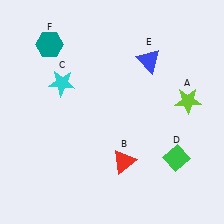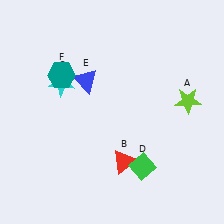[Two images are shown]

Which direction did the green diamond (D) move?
The green diamond (D) moved left.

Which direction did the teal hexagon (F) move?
The teal hexagon (F) moved down.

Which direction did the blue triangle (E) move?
The blue triangle (E) moved left.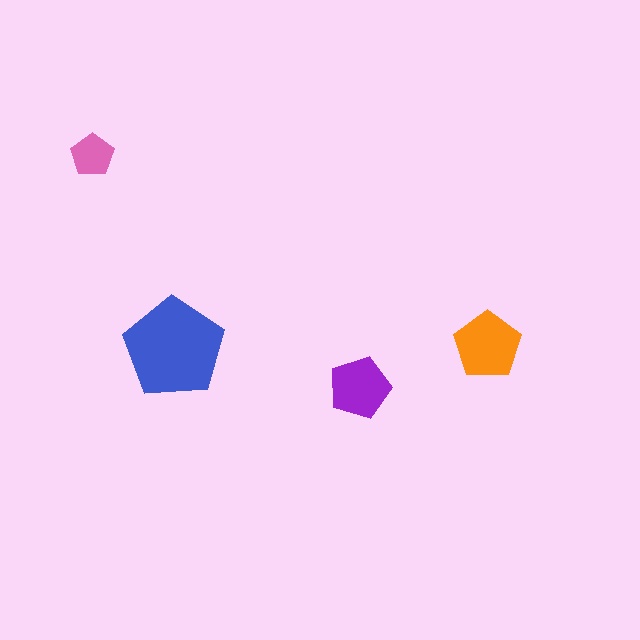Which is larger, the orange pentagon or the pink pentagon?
The orange one.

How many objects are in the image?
There are 4 objects in the image.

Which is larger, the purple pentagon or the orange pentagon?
The orange one.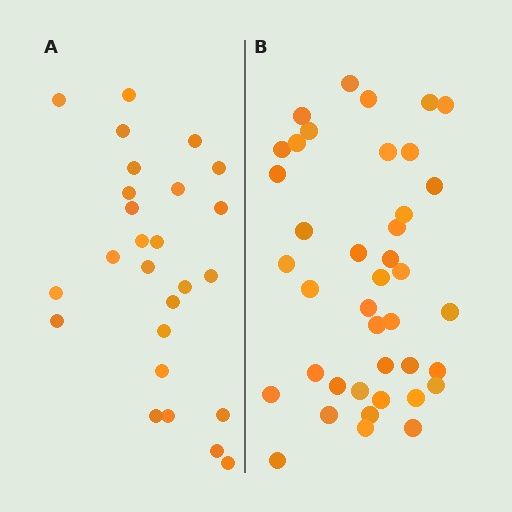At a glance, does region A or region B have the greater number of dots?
Region B (the right region) has more dots.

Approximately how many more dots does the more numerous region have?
Region B has approximately 15 more dots than region A.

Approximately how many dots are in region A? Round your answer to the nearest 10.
About 30 dots. (The exact count is 26, which rounds to 30.)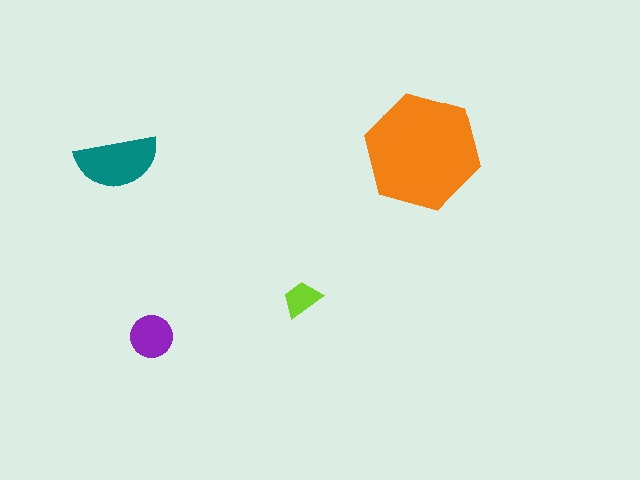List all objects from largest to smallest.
The orange hexagon, the teal semicircle, the purple circle, the lime trapezoid.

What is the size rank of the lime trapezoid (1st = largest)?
4th.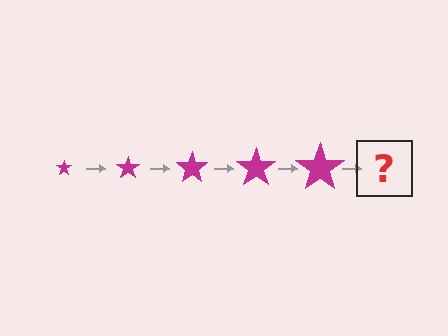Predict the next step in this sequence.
The next step is a magenta star, larger than the previous one.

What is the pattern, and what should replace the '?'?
The pattern is that the star gets progressively larger each step. The '?' should be a magenta star, larger than the previous one.